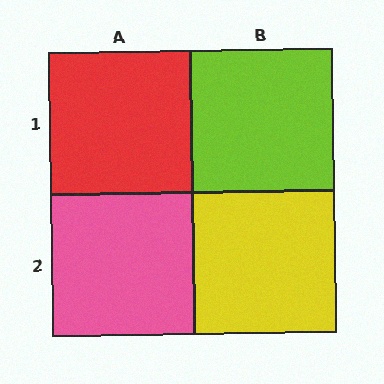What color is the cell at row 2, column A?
Pink.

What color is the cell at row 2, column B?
Yellow.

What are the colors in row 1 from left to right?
Red, lime.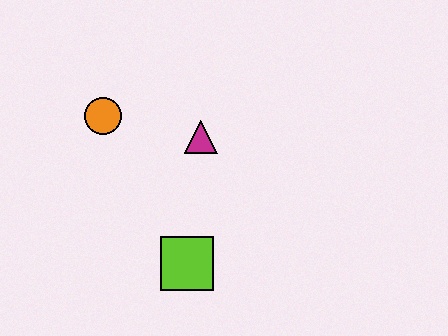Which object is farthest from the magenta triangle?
The lime square is farthest from the magenta triangle.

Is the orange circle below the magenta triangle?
No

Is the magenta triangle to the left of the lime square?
No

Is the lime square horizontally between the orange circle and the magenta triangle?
Yes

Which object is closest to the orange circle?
The magenta triangle is closest to the orange circle.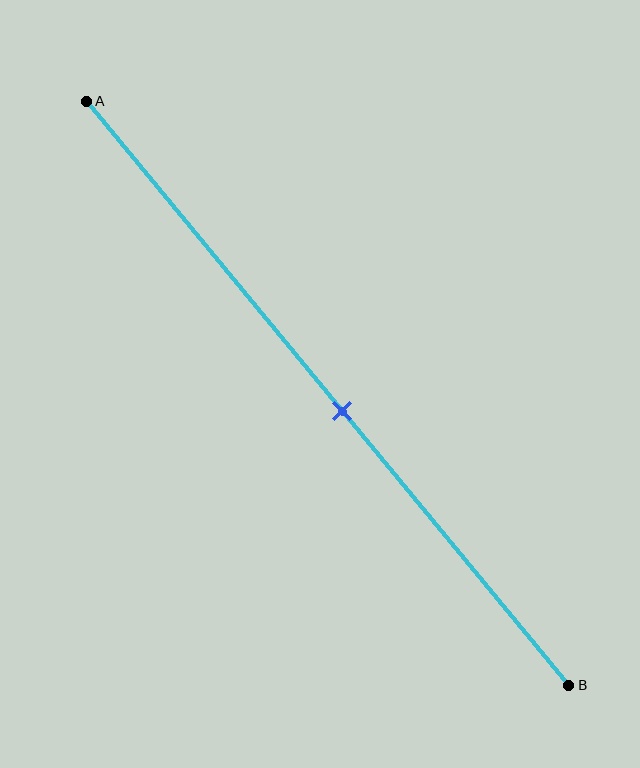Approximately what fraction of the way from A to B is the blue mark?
The blue mark is approximately 55% of the way from A to B.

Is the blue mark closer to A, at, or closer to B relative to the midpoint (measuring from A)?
The blue mark is closer to point B than the midpoint of segment AB.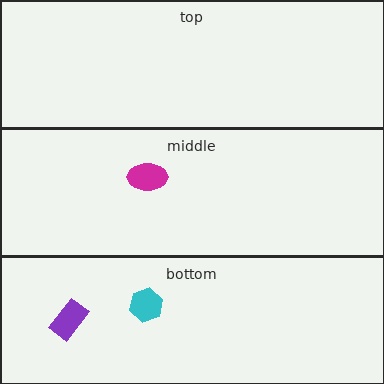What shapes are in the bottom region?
The cyan hexagon, the purple rectangle.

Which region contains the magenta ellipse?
The middle region.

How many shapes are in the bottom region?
2.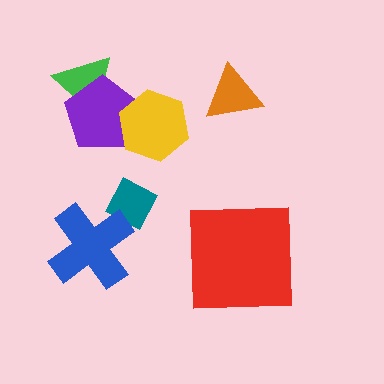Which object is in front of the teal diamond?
The blue cross is in front of the teal diamond.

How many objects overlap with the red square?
0 objects overlap with the red square.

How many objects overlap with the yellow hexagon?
1 object overlaps with the yellow hexagon.